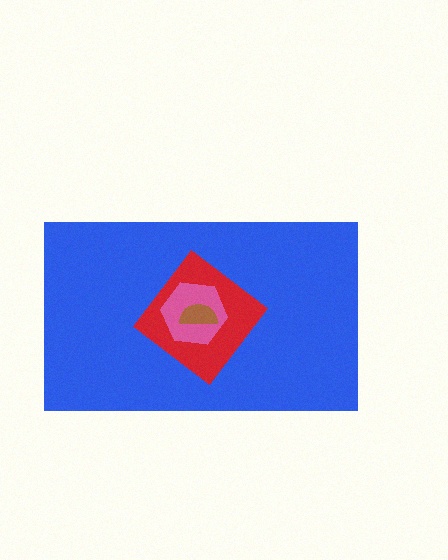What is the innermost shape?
The brown semicircle.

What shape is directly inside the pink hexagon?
The brown semicircle.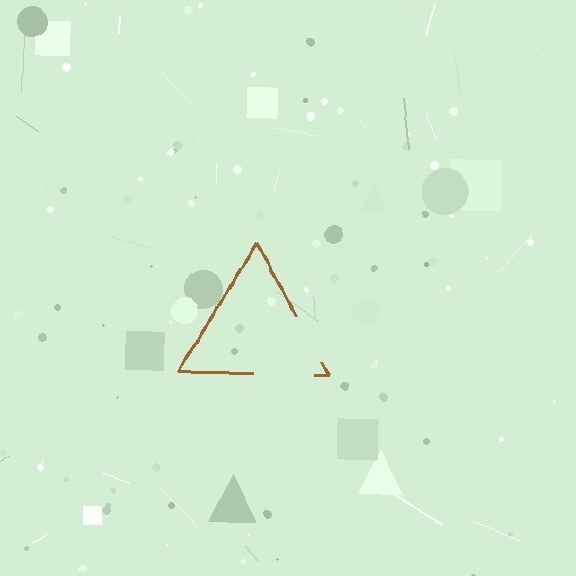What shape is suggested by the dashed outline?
The dashed outline suggests a triangle.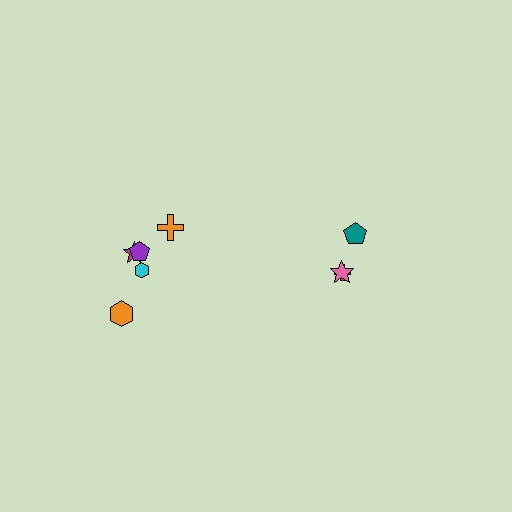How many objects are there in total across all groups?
There are 8 objects.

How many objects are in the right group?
There are 3 objects.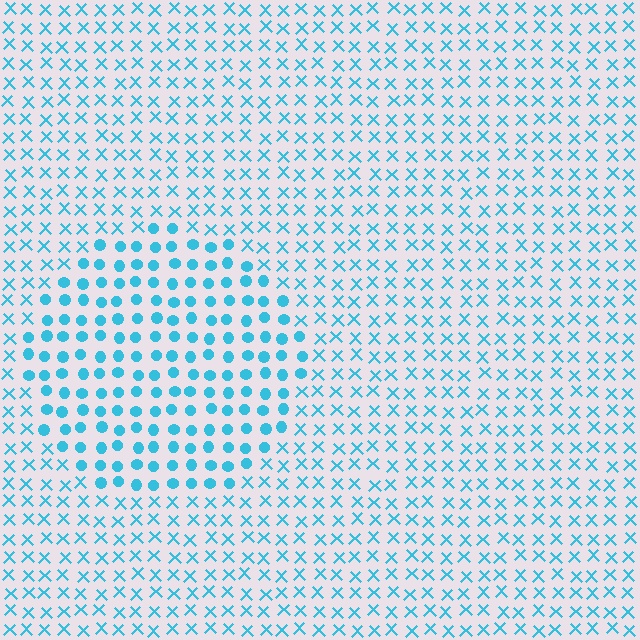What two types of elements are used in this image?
The image uses circles inside the circle region and X marks outside it.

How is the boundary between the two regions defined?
The boundary is defined by a change in element shape: circles inside vs. X marks outside. All elements share the same color and spacing.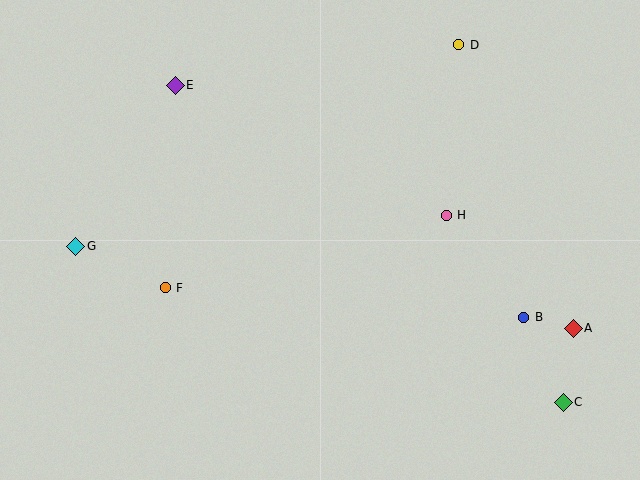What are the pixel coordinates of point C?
Point C is at (563, 402).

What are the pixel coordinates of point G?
Point G is at (76, 246).